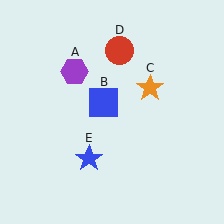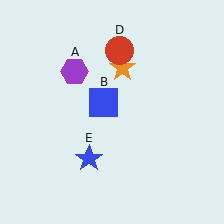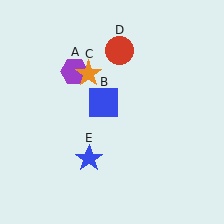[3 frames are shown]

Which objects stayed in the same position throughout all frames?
Purple hexagon (object A) and blue square (object B) and red circle (object D) and blue star (object E) remained stationary.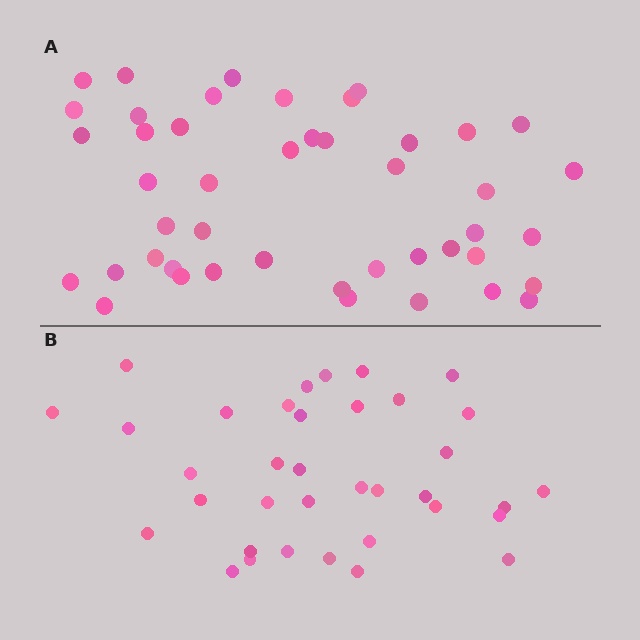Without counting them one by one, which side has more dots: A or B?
Region A (the top region) has more dots.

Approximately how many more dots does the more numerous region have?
Region A has roughly 8 or so more dots than region B.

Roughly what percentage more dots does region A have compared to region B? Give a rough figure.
About 25% more.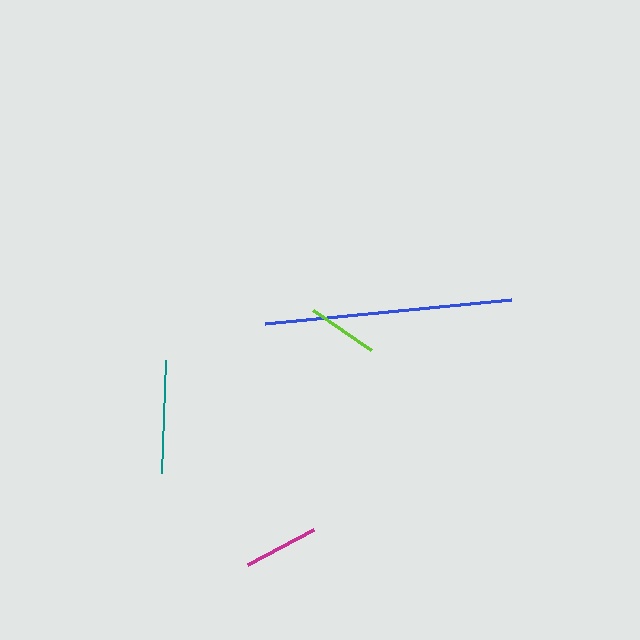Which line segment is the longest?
The blue line is the longest at approximately 247 pixels.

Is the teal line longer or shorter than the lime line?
The teal line is longer than the lime line.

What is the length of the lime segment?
The lime segment is approximately 71 pixels long.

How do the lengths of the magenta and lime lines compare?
The magenta and lime lines are approximately the same length.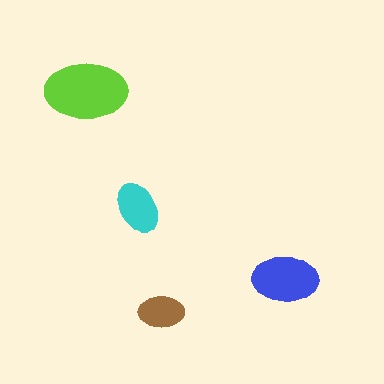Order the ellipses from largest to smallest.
the lime one, the blue one, the cyan one, the brown one.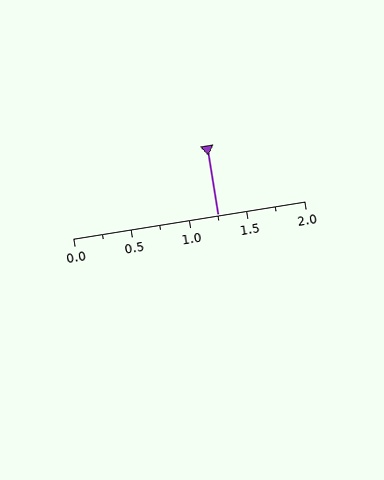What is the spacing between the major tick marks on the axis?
The major ticks are spaced 0.5 apart.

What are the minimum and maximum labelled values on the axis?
The axis runs from 0.0 to 2.0.